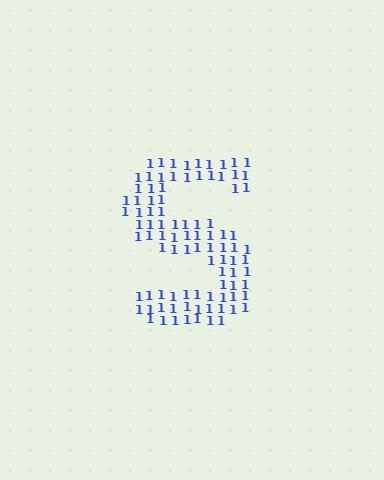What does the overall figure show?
The overall figure shows the letter S.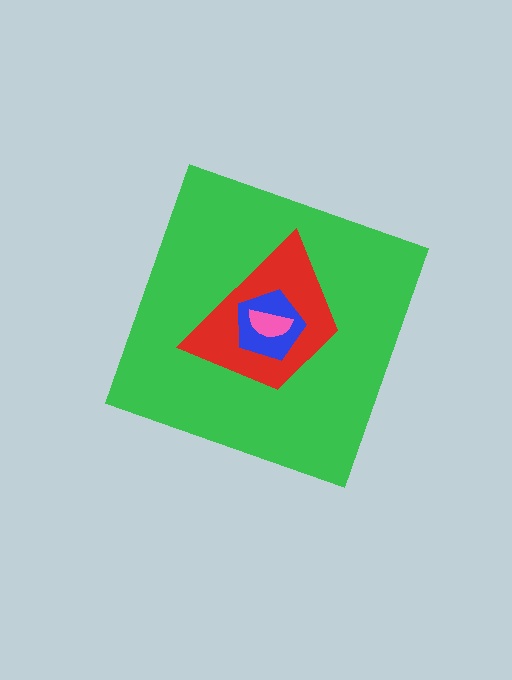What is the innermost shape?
The pink semicircle.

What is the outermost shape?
The green diamond.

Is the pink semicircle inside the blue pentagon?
Yes.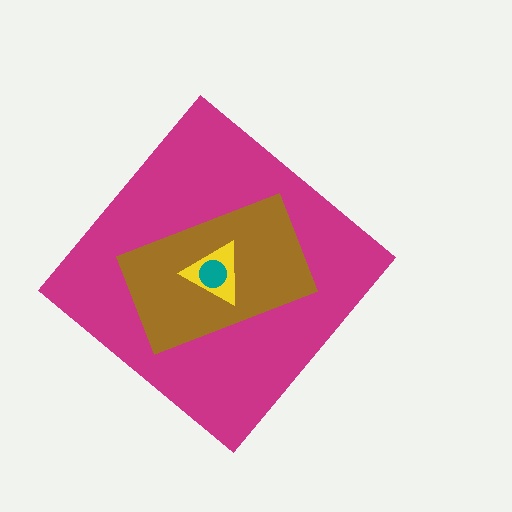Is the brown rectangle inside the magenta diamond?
Yes.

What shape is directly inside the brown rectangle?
The yellow triangle.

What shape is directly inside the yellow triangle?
The teal circle.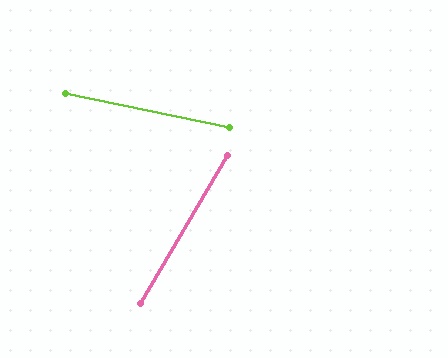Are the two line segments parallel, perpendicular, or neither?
Neither parallel nor perpendicular — they differ by about 71°.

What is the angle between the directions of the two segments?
Approximately 71 degrees.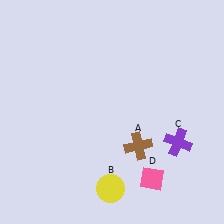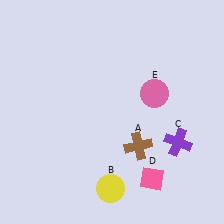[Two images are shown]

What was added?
A pink circle (E) was added in Image 2.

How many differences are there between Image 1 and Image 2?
There is 1 difference between the two images.